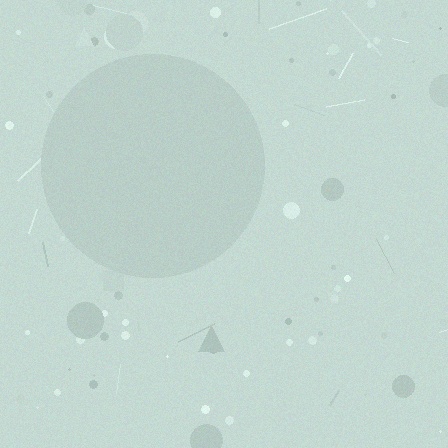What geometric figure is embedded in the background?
A circle is embedded in the background.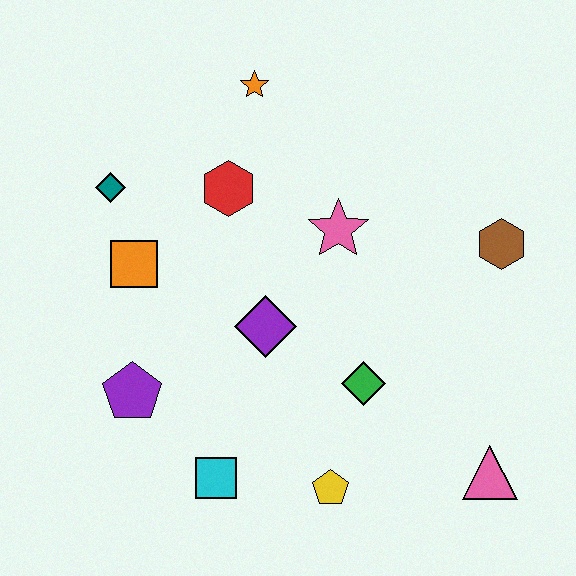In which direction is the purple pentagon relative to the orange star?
The purple pentagon is below the orange star.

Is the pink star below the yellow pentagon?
No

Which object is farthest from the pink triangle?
The teal diamond is farthest from the pink triangle.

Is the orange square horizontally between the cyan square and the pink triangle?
No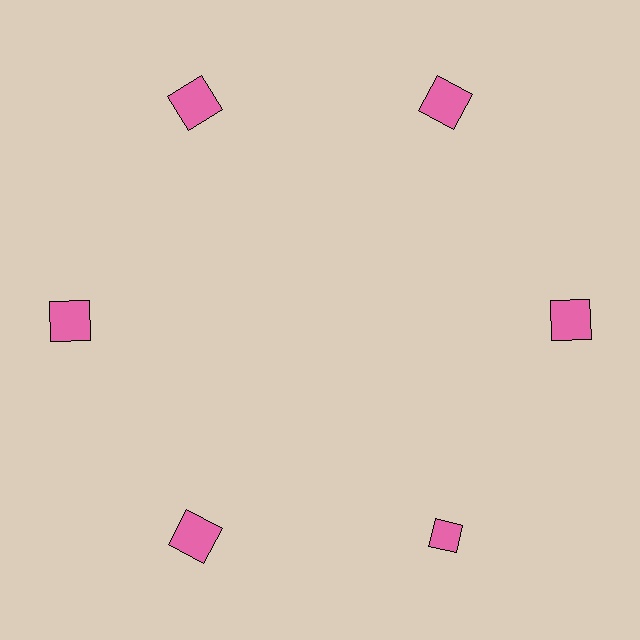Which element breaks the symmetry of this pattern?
The pink diamond at roughly the 5 o'clock position breaks the symmetry. All other shapes are pink squares.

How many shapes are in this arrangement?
There are 6 shapes arranged in a ring pattern.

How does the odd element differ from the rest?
It has a different shape: diamond instead of square.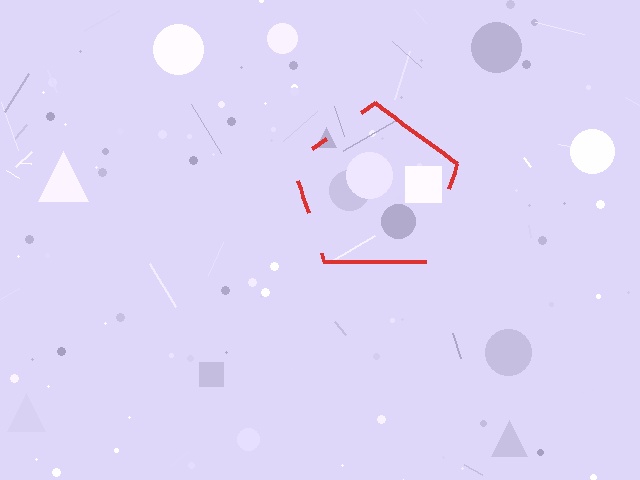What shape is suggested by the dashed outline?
The dashed outline suggests a pentagon.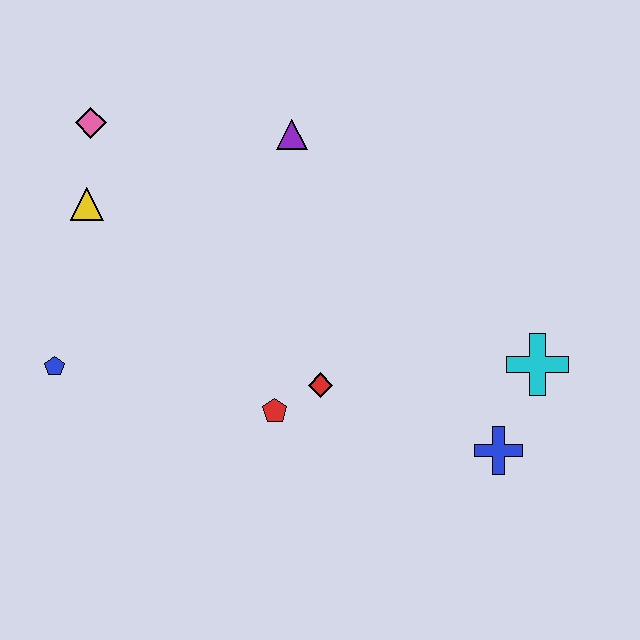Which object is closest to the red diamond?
The red pentagon is closest to the red diamond.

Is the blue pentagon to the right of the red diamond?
No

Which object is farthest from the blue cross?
The pink diamond is farthest from the blue cross.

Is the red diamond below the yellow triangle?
Yes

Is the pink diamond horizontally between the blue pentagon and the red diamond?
Yes